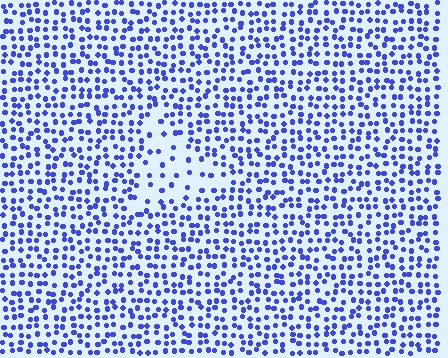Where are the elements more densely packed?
The elements are more densely packed outside the triangle boundary.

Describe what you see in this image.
The image contains small blue elements arranged at two different densities. A triangle-shaped region is visible where the elements are less densely packed than the surrounding area.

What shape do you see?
I see a triangle.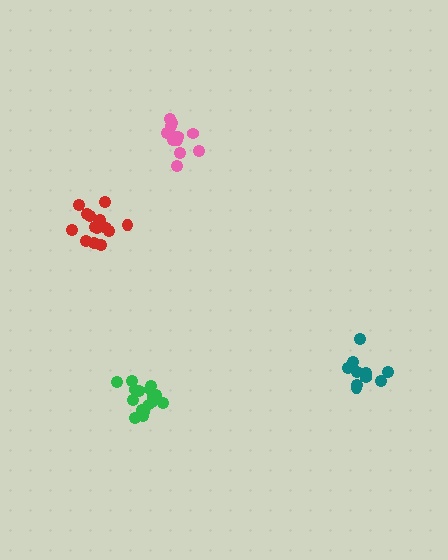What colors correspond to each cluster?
The clusters are colored: green, red, teal, pink.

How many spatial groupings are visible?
There are 4 spatial groupings.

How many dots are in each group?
Group 1: 16 dots, Group 2: 15 dots, Group 3: 11 dots, Group 4: 13 dots (55 total).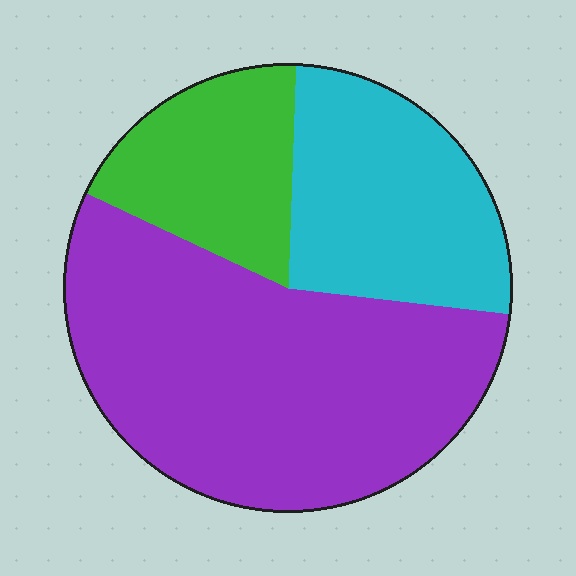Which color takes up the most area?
Purple, at roughly 55%.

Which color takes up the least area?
Green, at roughly 20%.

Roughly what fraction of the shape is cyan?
Cyan takes up between a sixth and a third of the shape.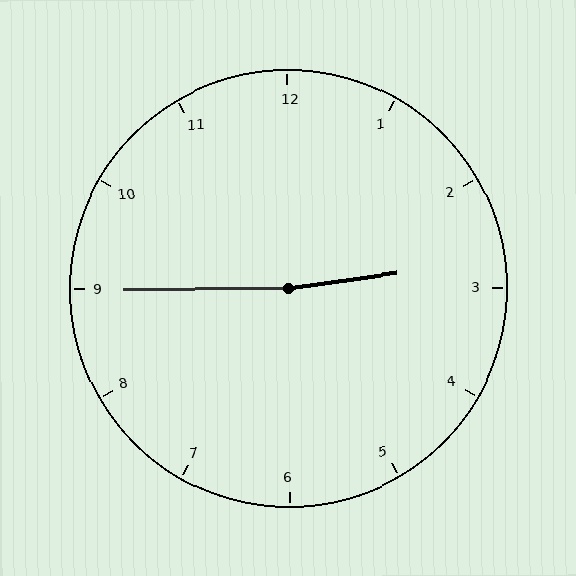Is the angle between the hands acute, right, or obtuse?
It is obtuse.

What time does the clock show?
2:45.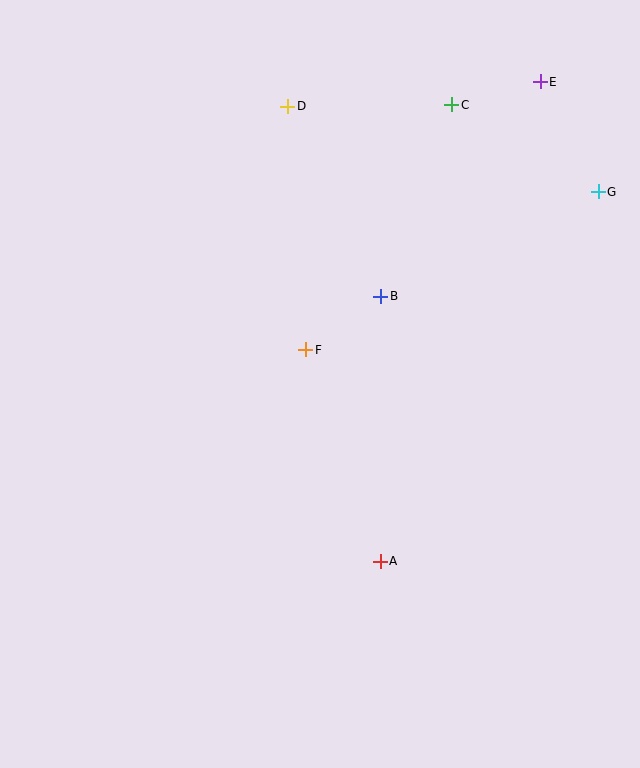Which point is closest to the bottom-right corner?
Point A is closest to the bottom-right corner.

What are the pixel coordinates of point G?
Point G is at (598, 192).